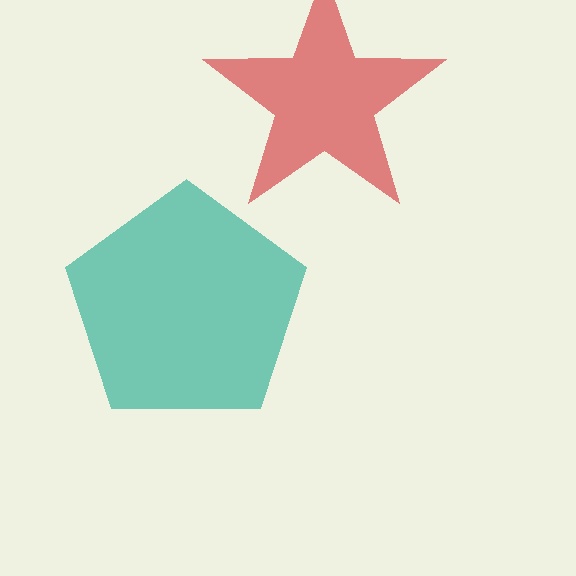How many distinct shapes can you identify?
There are 2 distinct shapes: a red star, a teal pentagon.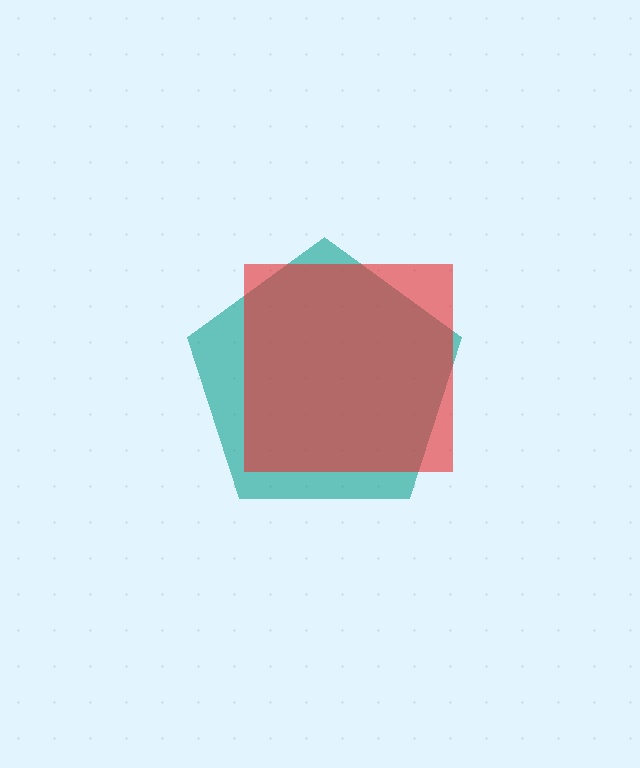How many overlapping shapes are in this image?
There are 2 overlapping shapes in the image.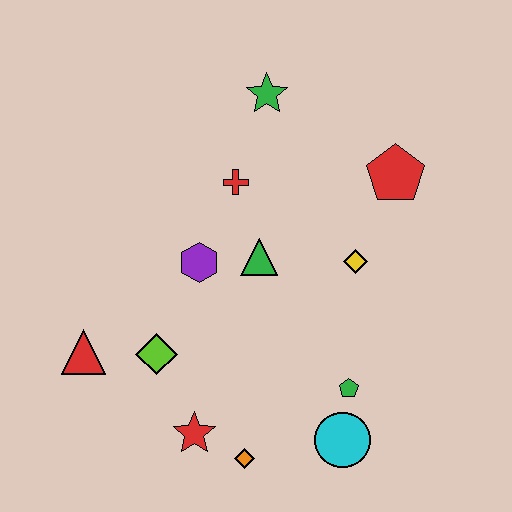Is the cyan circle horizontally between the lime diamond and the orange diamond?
No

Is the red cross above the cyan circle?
Yes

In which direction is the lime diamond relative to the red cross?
The lime diamond is below the red cross.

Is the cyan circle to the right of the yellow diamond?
No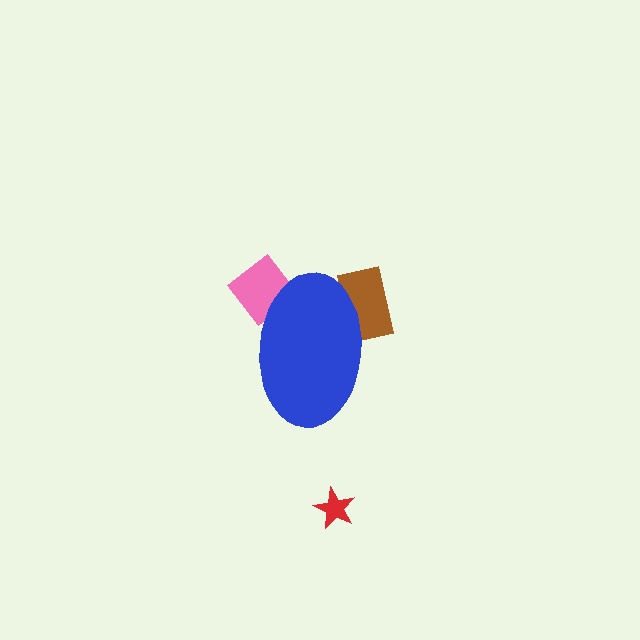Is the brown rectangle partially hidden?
Yes, the brown rectangle is partially hidden behind the blue ellipse.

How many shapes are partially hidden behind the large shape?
2 shapes are partially hidden.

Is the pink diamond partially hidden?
Yes, the pink diamond is partially hidden behind the blue ellipse.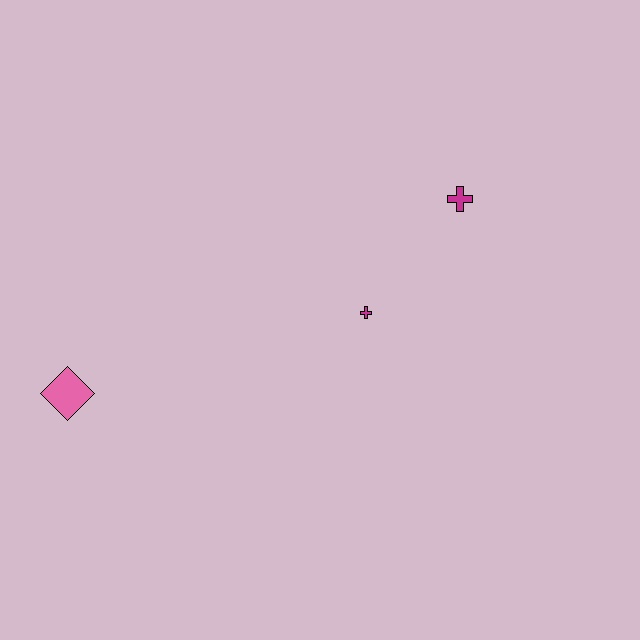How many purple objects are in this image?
There are no purple objects.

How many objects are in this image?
There are 3 objects.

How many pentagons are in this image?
There are no pentagons.